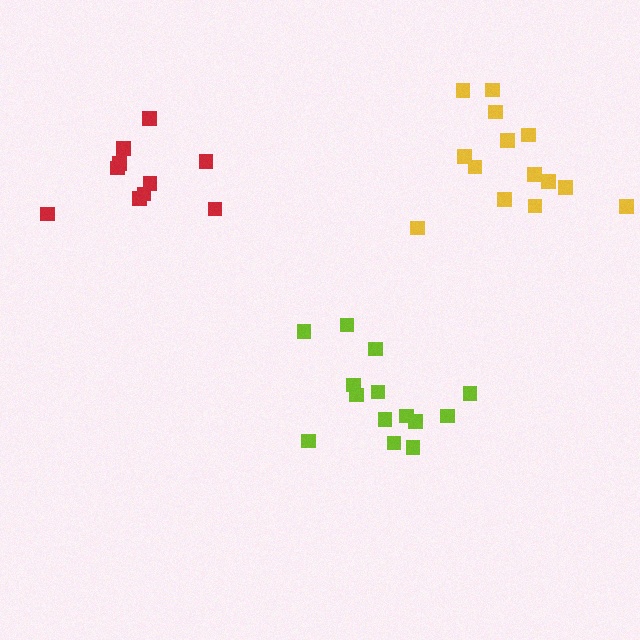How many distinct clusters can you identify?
There are 3 distinct clusters.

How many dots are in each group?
Group 1: 14 dots, Group 2: 10 dots, Group 3: 14 dots (38 total).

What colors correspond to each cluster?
The clusters are colored: lime, red, yellow.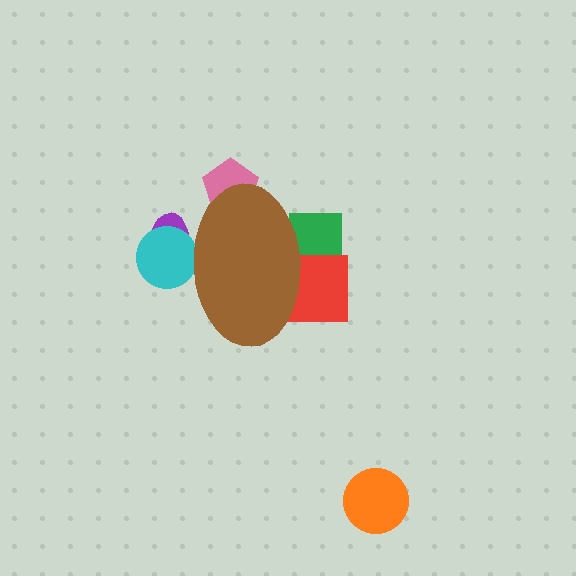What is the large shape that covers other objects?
A brown ellipse.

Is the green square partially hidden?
Yes, the green square is partially hidden behind the brown ellipse.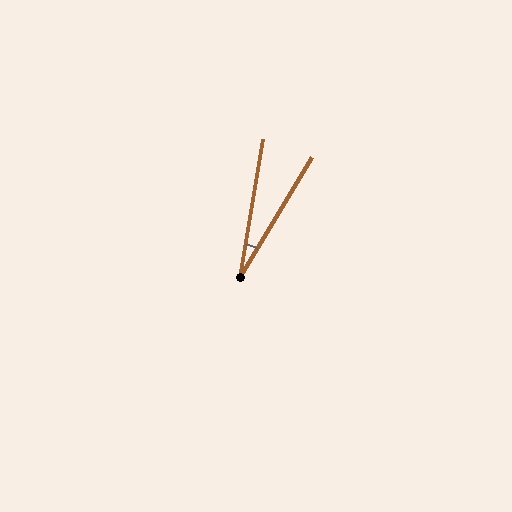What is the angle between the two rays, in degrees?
Approximately 22 degrees.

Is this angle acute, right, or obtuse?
It is acute.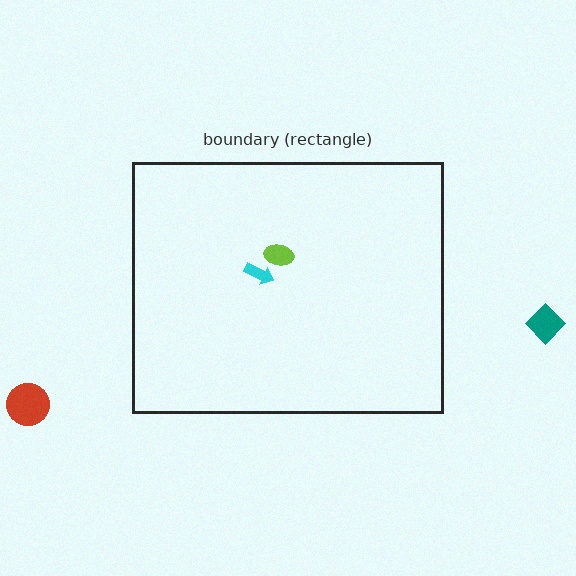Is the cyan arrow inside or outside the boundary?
Inside.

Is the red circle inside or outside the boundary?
Outside.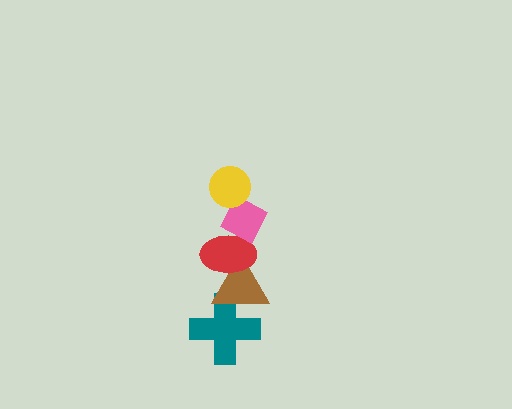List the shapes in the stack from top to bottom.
From top to bottom: the yellow circle, the pink diamond, the red ellipse, the brown triangle, the teal cross.